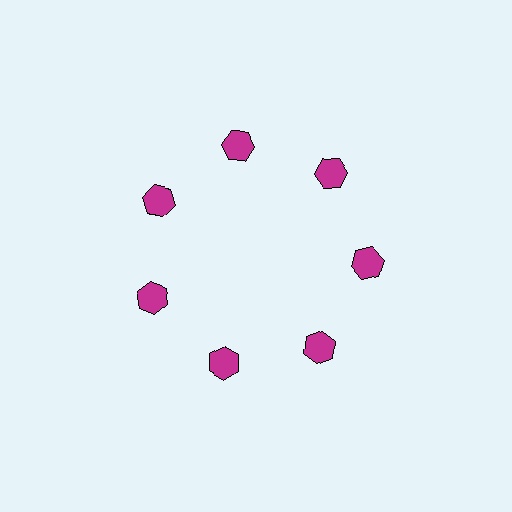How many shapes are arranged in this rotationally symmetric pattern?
There are 7 shapes, arranged in 7 groups of 1.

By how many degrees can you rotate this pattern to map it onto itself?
The pattern maps onto itself every 51 degrees of rotation.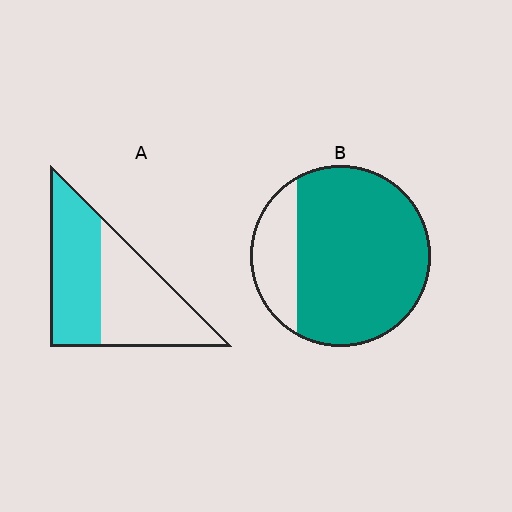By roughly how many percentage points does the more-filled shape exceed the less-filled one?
By roughly 30 percentage points (B over A).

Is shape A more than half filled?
Roughly half.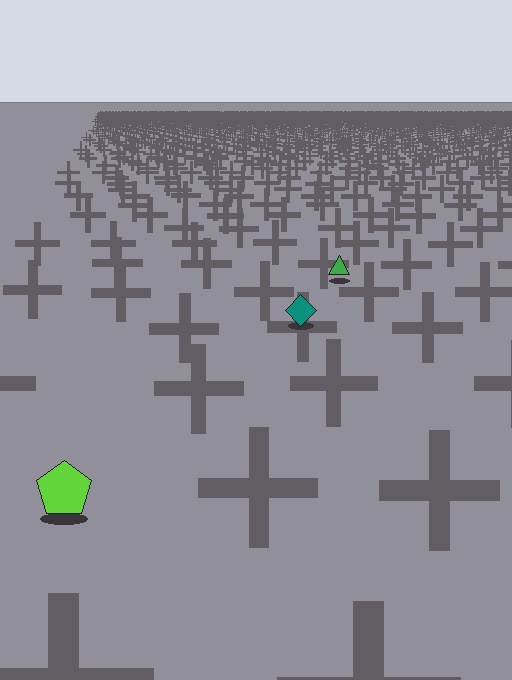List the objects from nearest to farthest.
From nearest to farthest: the lime pentagon, the teal diamond, the green triangle.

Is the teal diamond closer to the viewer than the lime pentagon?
No. The lime pentagon is closer — you can tell from the texture gradient: the ground texture is coarser near it.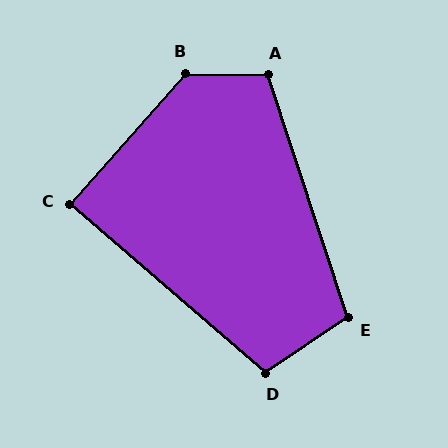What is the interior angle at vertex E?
Approximately 106 degrees (obtuse).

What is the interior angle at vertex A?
Approximately 109 degrees (obtuse).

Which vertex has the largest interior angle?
B, at approximately 130 degrees.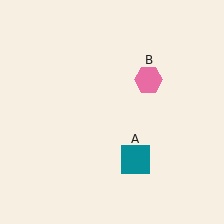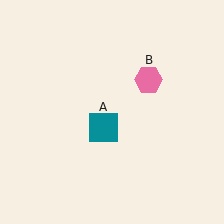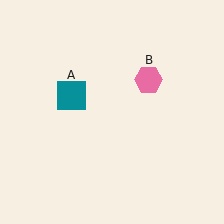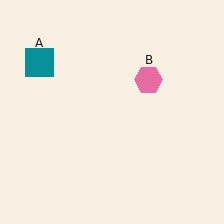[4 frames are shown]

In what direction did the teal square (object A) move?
The teal square (object A) moved up and to the left.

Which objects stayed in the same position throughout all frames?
Pink hexagon (object B) remained stationary.